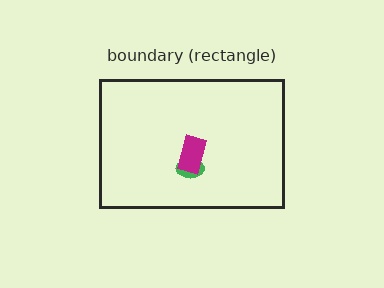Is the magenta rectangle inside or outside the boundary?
Inside.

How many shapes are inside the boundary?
2 inside, 0 outside.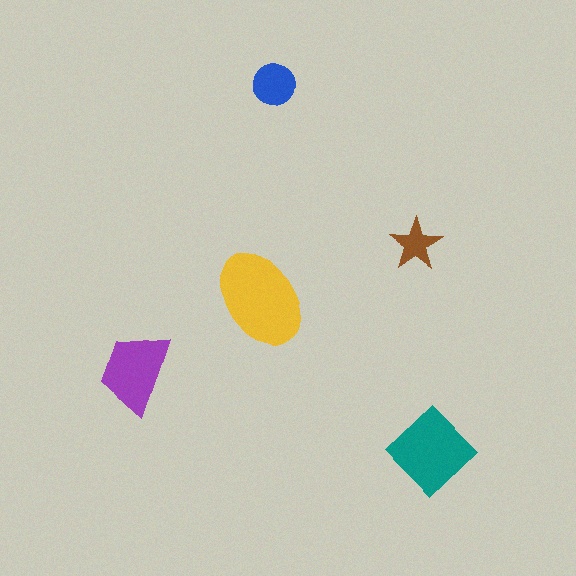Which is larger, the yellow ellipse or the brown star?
The yellow ellipse.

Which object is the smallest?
The brown star.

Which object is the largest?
The yellow ellipse.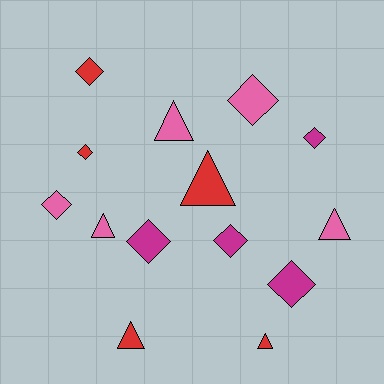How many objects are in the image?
There are 14 objects.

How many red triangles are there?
There are 3 red triangles.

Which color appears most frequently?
Pink, with 5 objects.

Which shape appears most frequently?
Diamond, with 8 objects.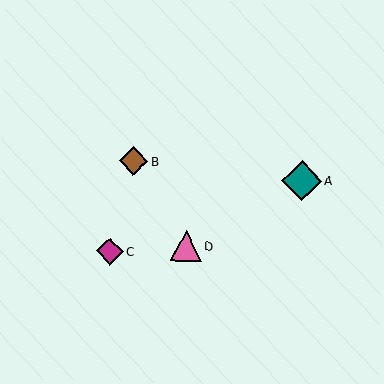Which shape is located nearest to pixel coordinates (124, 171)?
The brown diamond (labeled B) at (133, 161) is nearest to that location.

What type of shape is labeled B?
Shape B is a brown diamond.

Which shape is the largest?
The teal diamond (labeled A) is the largest.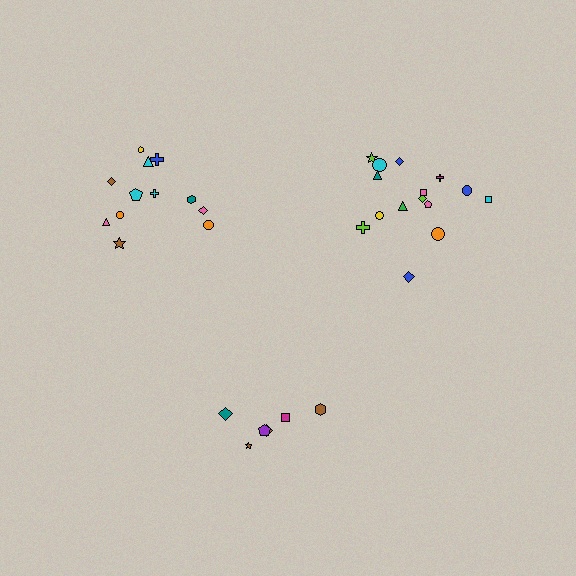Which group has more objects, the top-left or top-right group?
The top-right group.